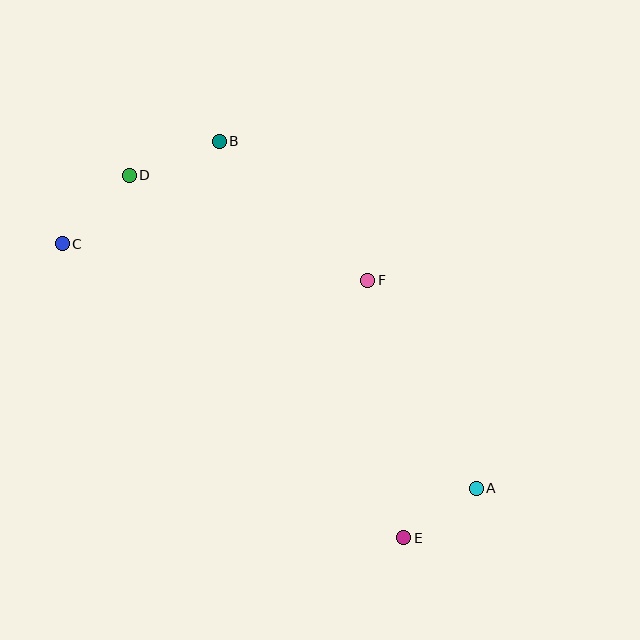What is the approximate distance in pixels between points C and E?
The distance between C and E is approximately 451 pixels.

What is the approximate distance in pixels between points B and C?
The distance between B and C is approximately 188 pixels.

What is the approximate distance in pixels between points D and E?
The distance between D and E is approximately 455 pixels.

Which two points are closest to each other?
Points A and E are closest to each other.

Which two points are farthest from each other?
Points A and C are farthest from each other.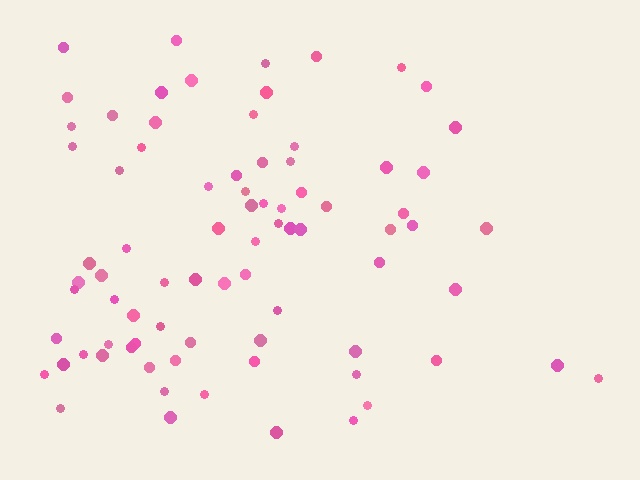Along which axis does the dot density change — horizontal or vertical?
Horizontal.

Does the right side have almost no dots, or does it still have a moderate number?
Still a moderate number, just noticeably fewer than the left.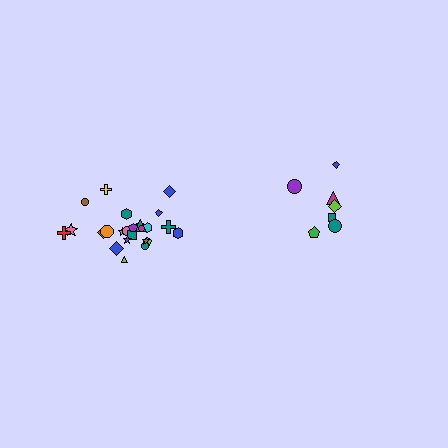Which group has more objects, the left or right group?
The left group.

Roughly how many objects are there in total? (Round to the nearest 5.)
Roughly 30 objects in total.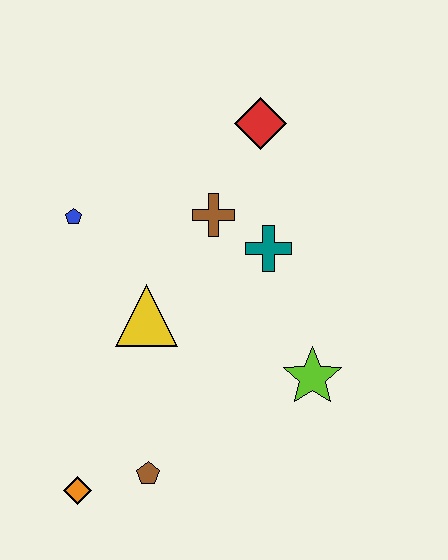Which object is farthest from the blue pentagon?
The lime star is farthest from the blue pentagon.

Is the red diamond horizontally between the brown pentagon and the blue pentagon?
No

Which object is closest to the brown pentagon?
The orange diamond is closest to the brown pentagon.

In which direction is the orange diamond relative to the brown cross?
The orange diamond is below the brown cross.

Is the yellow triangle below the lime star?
No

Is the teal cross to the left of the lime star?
Yes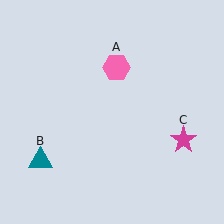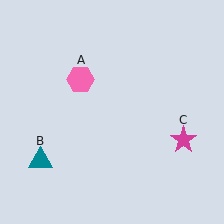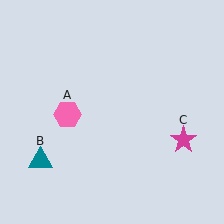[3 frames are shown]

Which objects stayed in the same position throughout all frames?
Teal triangle (object B) and magenta star (object C) remained stationary.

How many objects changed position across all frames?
1 object changed position: pink hexagon (object A).